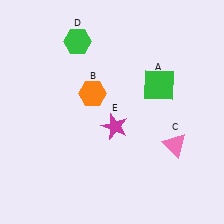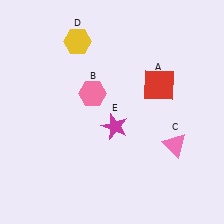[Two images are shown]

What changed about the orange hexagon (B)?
In Image 1, B is orange. In Image 2, it changed to pink.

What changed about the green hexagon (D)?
In Image 1, D is green. In Image 2, it changed to yellow.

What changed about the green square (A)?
In Image 1, A is green. In Image 2, it changed to red.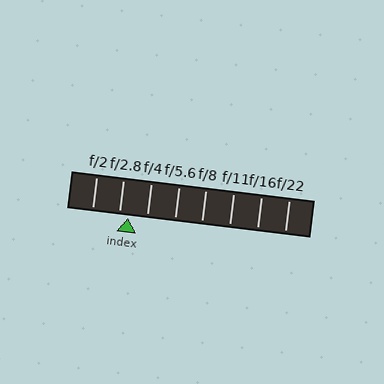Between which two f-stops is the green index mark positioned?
The index mark is between f/2.8 and f/4.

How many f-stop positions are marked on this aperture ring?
There are 8 f-stop positions marked.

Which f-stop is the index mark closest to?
The index mark is closest to f/2.8.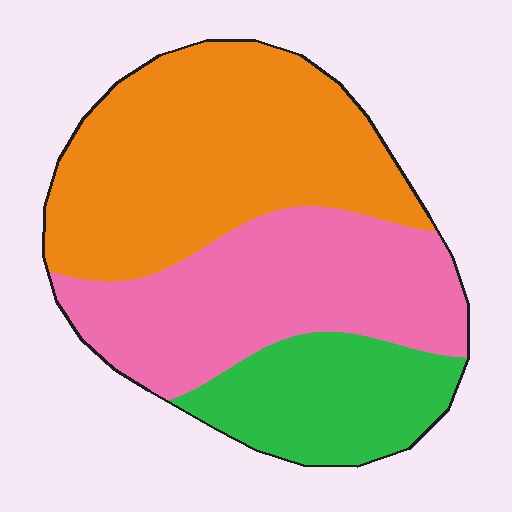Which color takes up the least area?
Green, at roughly 20%.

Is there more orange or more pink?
Orange.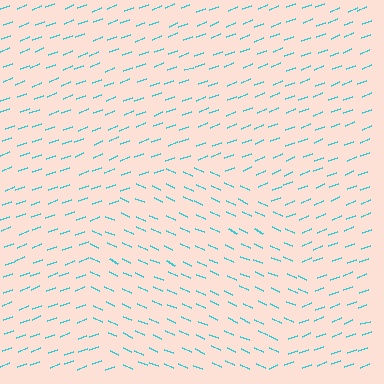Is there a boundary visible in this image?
Yes, there is a texture boundary formed by a change in line orientation.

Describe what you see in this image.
The image is filled with small cyan line segments. A circle region in the image has lines oriented differently from the surrounding lines, creating a visible texture boundary.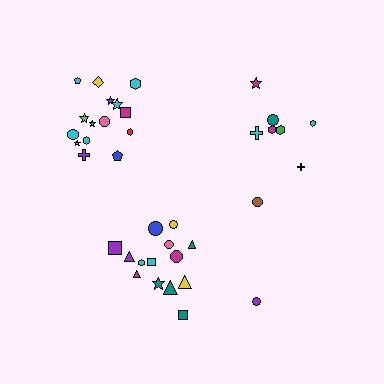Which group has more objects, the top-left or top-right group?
The top-left group.